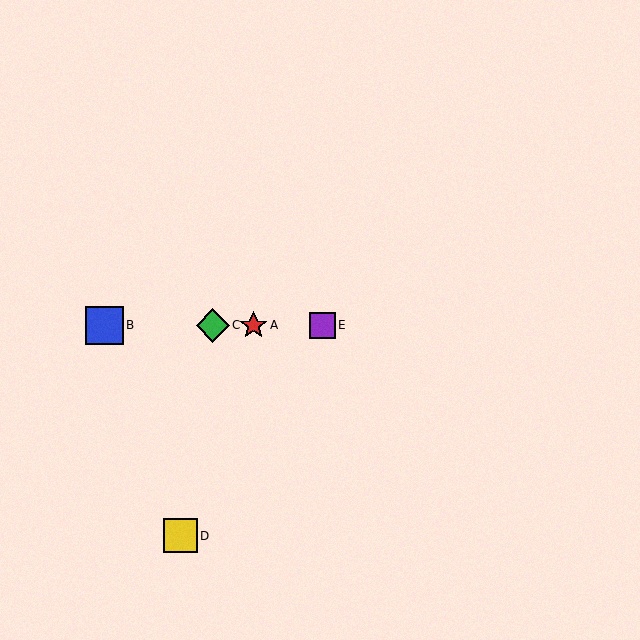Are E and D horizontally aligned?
No, E is at y≈325 and D is at y≈536.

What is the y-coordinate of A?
Object A is at y≈325.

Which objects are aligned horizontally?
Objects A, B, C, E are aligned horizontally.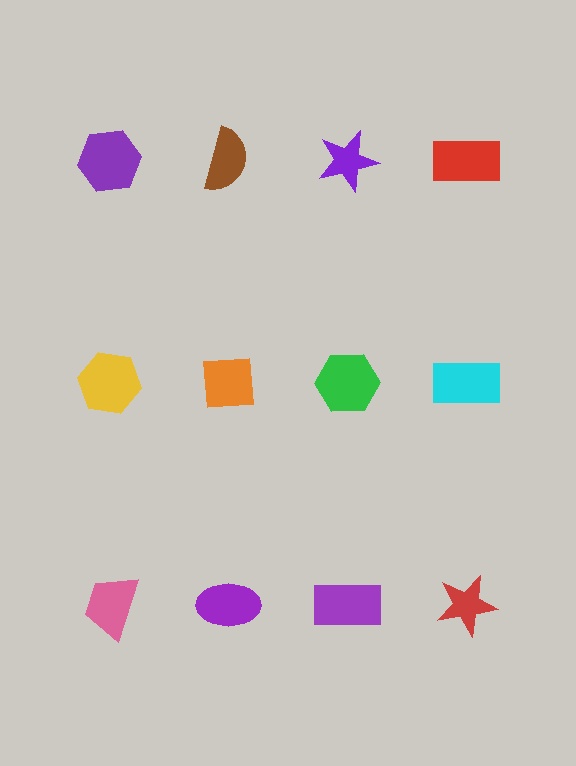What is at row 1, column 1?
A purple hexagon.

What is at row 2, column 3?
A green hexagon.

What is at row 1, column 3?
A purple star.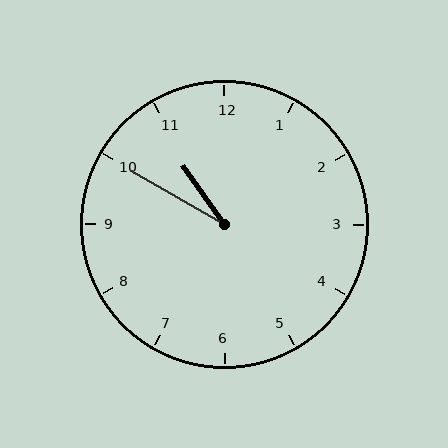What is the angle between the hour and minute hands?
Approximately 25 degrees.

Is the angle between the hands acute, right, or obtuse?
It is acute.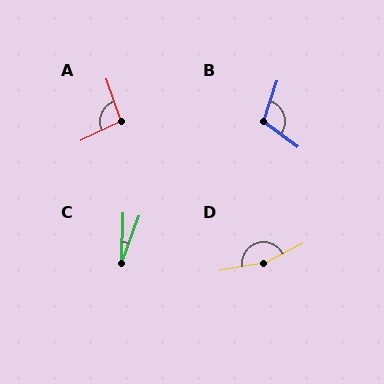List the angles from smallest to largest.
C (18°), A (96°), B (109°), D (163°).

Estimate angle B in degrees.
Approximately 109 degrees.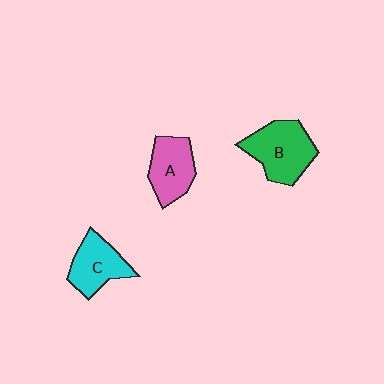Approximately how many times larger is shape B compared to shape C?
Approximately 1.3 times.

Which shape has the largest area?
Shape B (green).